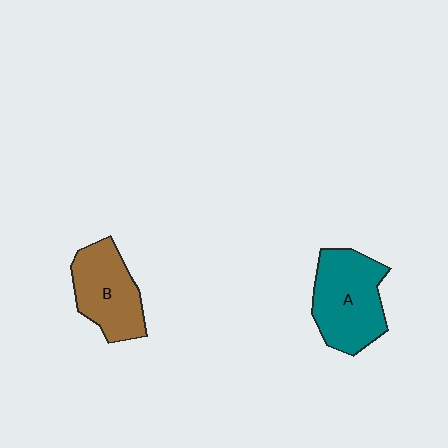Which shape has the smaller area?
Shape B (brown).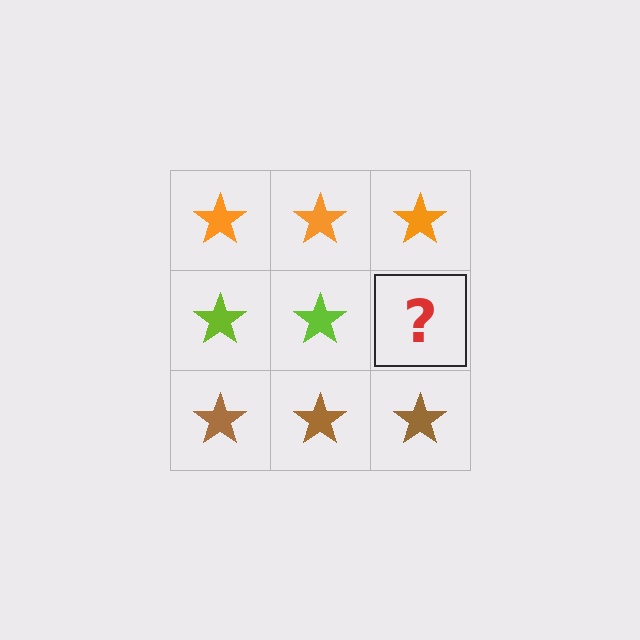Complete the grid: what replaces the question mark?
The question mark should be replaced with a lime star.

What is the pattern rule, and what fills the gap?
The rule is that each row has a consistent color. The gap should be filled with a lime star.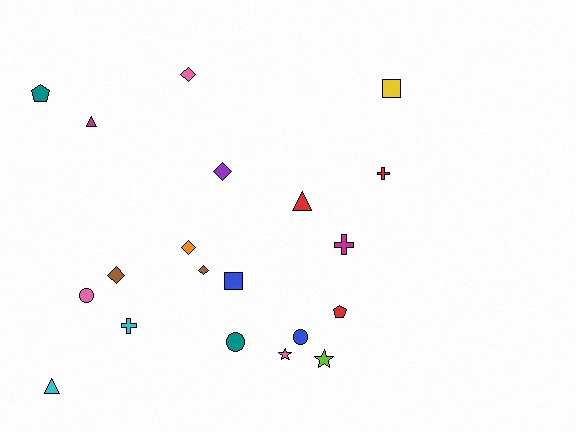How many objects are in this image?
There are 20 objects.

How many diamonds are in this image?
There are 5 diamonds.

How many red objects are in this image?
There are 3 red objects.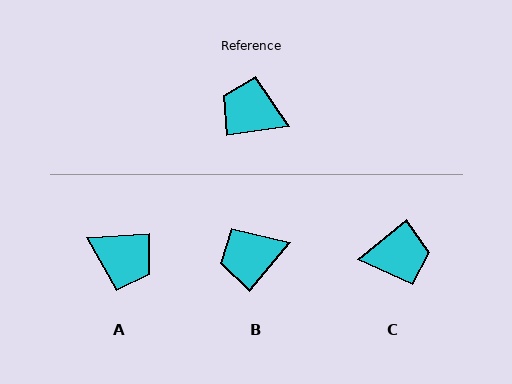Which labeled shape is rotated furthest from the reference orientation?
A, about 175 degrees away.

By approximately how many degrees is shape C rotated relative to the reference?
Approximately 149 degrees clockwise.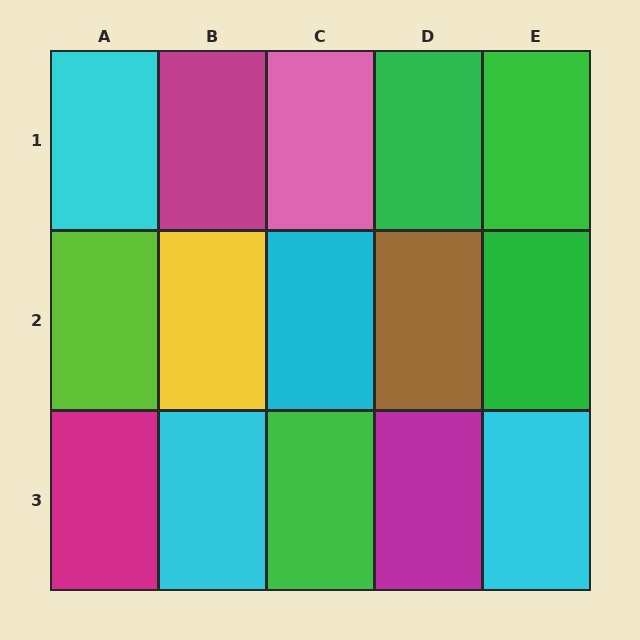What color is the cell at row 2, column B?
Yellow.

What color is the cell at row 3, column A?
Magenta.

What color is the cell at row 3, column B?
Cyan.